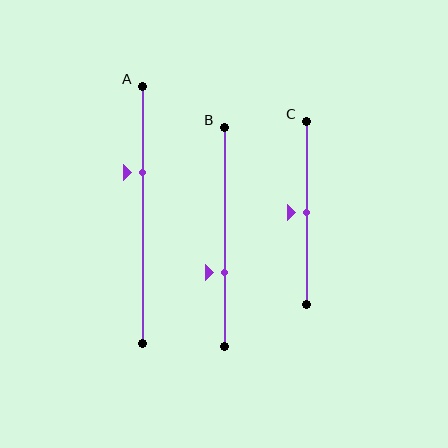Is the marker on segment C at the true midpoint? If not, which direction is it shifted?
Yes, the marker on segment C is at the true midpoint.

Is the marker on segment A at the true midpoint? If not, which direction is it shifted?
No, the marker on segment A is shifted upward by about 17% of the segment length.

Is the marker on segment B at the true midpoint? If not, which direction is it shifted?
No, the marker on segment B is shifted downward by about 16% of the segment length.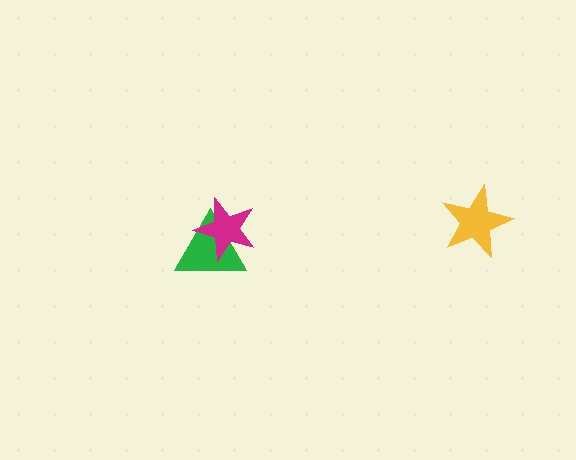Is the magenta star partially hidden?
No, no other shape covers it.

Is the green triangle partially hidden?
Yes, it is partially covered by another shape.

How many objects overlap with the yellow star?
0 objects overlap with the yellow star.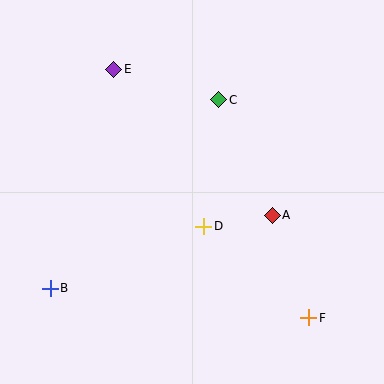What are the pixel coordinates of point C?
Point C is at (219, 100).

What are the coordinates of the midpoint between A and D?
The midpoint between A and D is at (238, 221).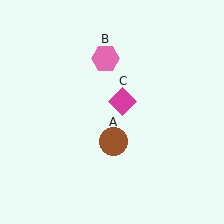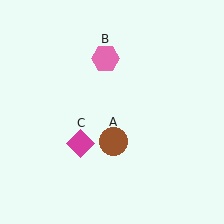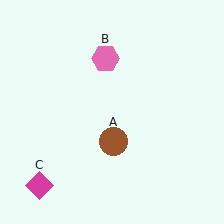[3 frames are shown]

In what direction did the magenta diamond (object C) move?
The magenta diamond (object C) moved down and to the left.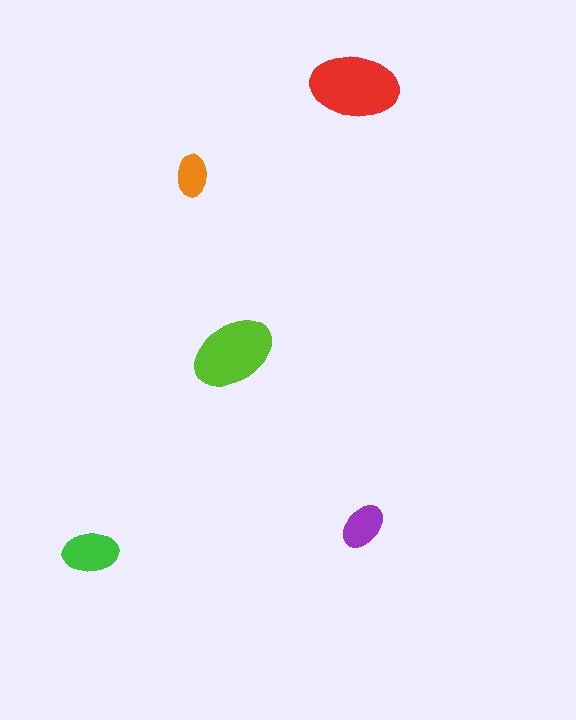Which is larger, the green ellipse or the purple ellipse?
The green one.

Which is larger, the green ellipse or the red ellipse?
The red one.